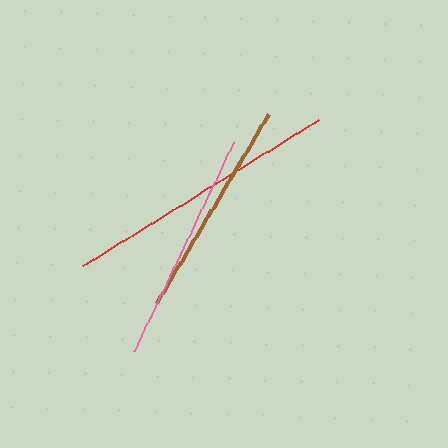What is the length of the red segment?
The red segment is approximately 277 pixels long.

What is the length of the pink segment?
The pink segment is approximately 231 pixels long.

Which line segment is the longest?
The red line is the longest at approximately 277 pixels.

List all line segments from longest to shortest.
From longest to shortest: red, pink, brown.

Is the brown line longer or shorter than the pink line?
The pink line is longer than the brown line.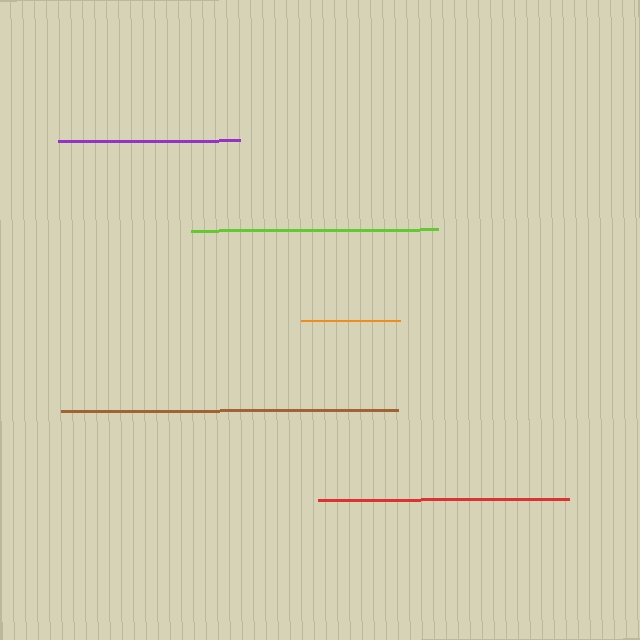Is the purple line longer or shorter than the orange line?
The purple line is longer than the orange line.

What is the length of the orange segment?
The orange segment is approximately 98 pixels long.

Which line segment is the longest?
The brown line is the longest at approximately 337 pixels.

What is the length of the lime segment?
The lime segment is approximately 248 pixels long.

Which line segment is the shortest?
The orange line is the shortest at approximately 98 pixels.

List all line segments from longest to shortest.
From longest to shortest: brown, red, lime, purple, orange.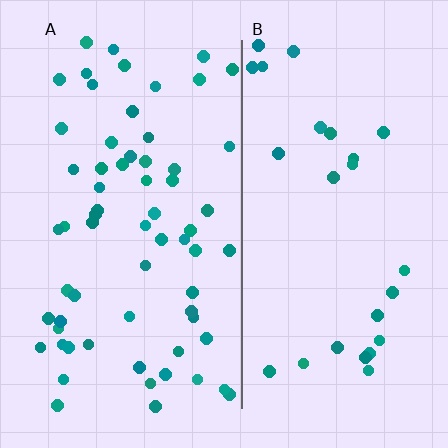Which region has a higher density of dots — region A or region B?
A (the left).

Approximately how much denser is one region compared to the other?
Approximately 2.4× — region A over region B.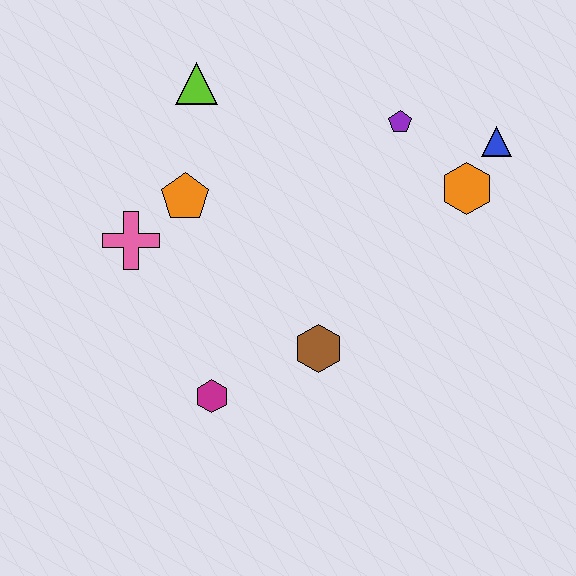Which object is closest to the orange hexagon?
The blue triangle is closest to the orange hexagon.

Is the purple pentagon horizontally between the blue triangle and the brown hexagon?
Yes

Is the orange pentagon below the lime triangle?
Yes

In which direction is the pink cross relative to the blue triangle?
The pink cross is to the left of the blue triangle.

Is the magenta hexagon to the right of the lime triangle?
Yes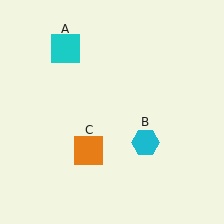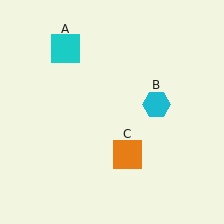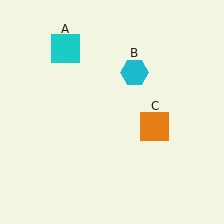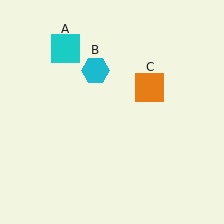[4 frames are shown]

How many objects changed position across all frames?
2 objects changed position: cyan hexagon (object B), orange square (object C).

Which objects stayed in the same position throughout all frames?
Cyan square (object A) remained stationary.